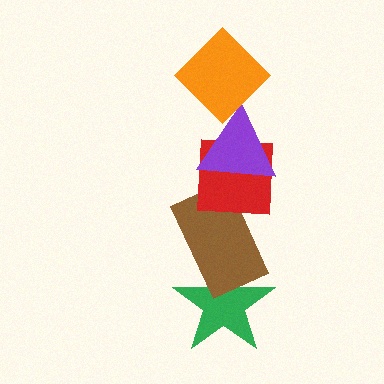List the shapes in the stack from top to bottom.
From top to bottom: the orange diamond, the purple triangle, the red square, the brown rectangle, the green star.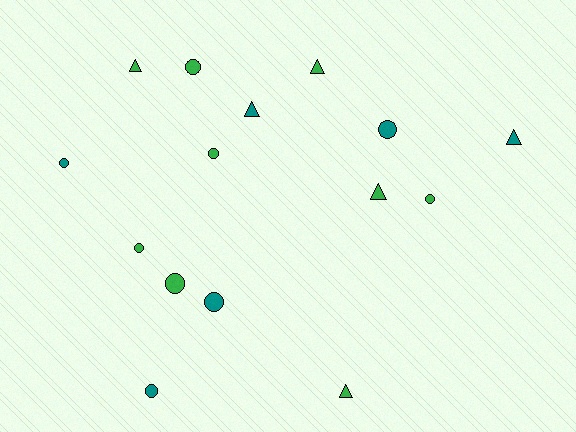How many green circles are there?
There are 5 green circles.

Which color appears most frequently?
Green, with 9 objects.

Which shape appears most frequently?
Circle, with 9 objects.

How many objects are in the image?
There are 15 objects.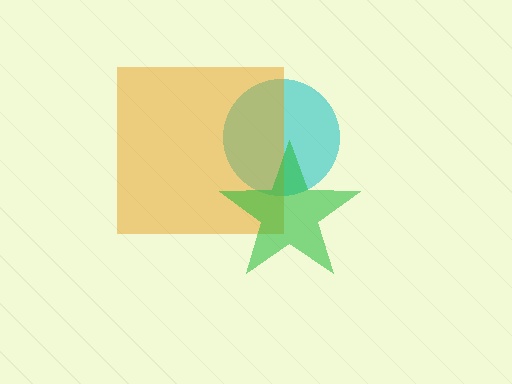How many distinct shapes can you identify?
There are 3 distinct shapes: a cyan circle, an orange square, a green star.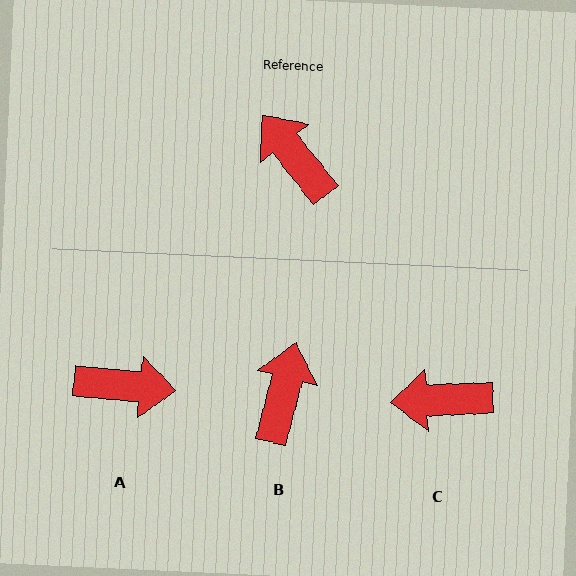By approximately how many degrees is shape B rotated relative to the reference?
Approximately 53 degrees clockwise.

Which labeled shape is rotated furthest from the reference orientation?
A, about 134 degrees away.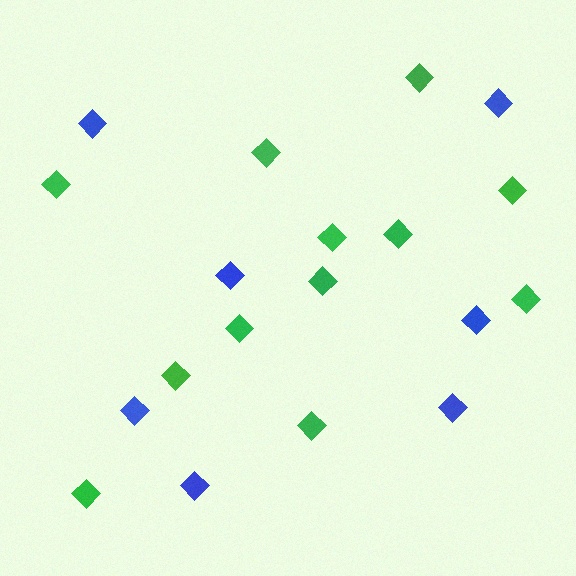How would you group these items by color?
There are 2 groups: one group of green diamonds (12) and one group of blue diamonds (7).